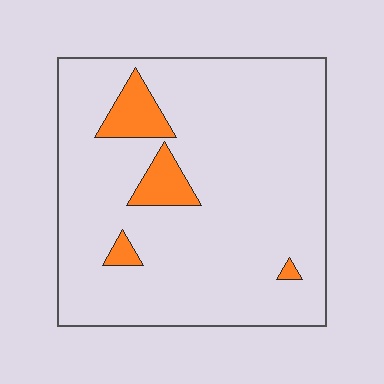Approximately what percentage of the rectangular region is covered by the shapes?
Approximately 10%.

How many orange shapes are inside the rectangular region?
4.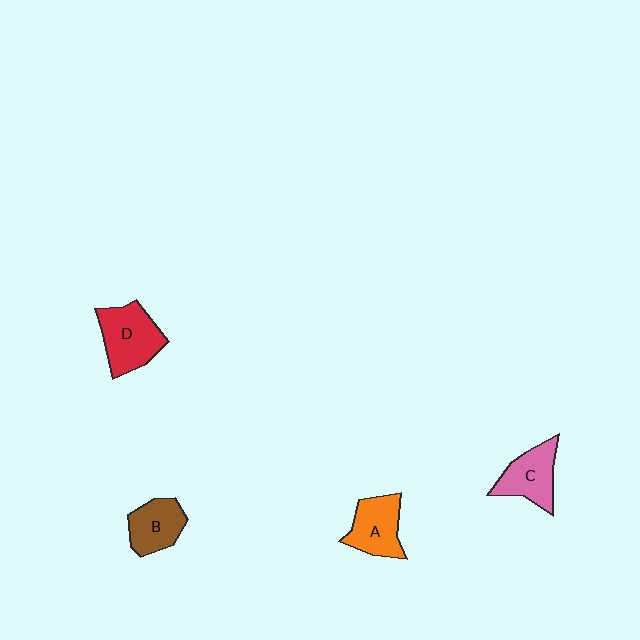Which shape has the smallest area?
Shape B (brown).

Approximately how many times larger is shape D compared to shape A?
Approximately 1.2 times.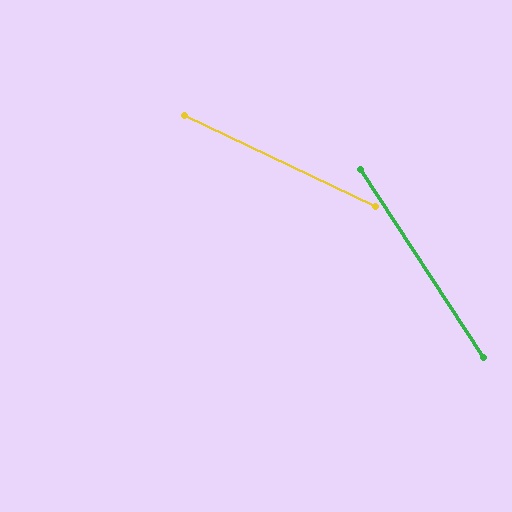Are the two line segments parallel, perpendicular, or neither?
Neither parallel nor perpendicular — they differ by about 31°.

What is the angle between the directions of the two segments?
Approximately 31 degrees.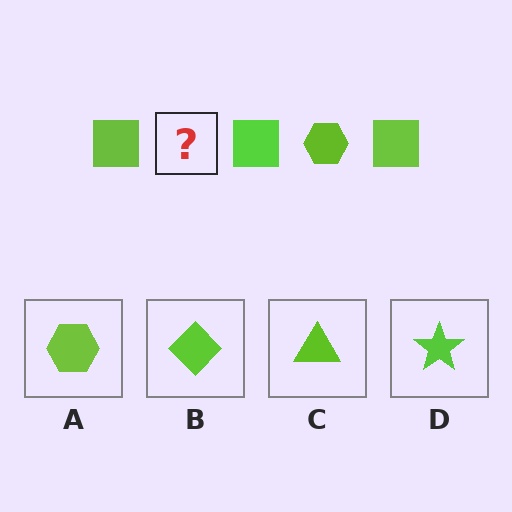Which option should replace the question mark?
Option A.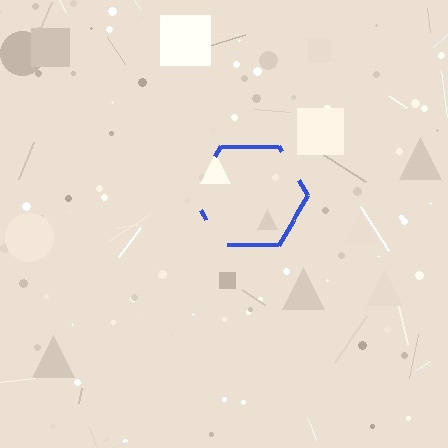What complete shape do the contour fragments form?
The contour fragments form a hexagon.